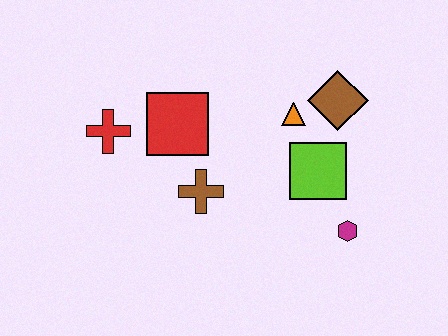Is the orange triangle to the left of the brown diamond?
Yes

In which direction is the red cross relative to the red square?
The red cross is to the left of the red square.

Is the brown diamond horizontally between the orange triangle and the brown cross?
No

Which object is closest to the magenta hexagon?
The lime square is closest to the magenta hexagon.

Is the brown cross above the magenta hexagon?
Yes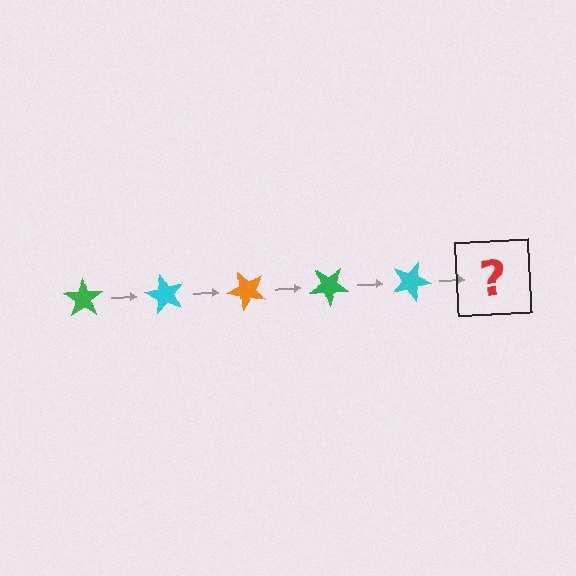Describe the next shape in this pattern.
It should be an orange star, rotated 300 degrees from the start.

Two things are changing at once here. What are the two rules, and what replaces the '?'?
The two rules are that it rotates 60 degrees each step and the color cycles through green, cyan, and orange. The '?' should be an orange star, rotated 300 degrees from the start.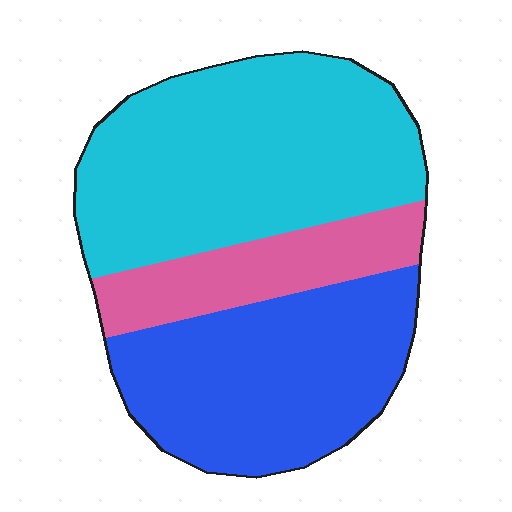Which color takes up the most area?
Cyan, at roughly 45%.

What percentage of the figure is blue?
Blue takes up between a third and a half of the figure.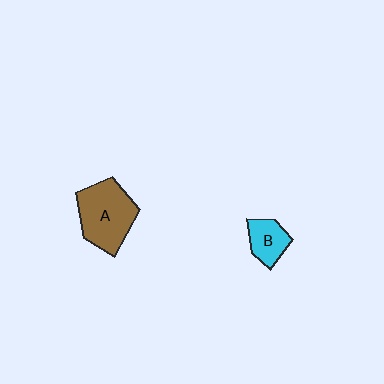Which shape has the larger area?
Shape A (brown).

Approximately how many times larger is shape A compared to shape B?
Approximately 2.1 times.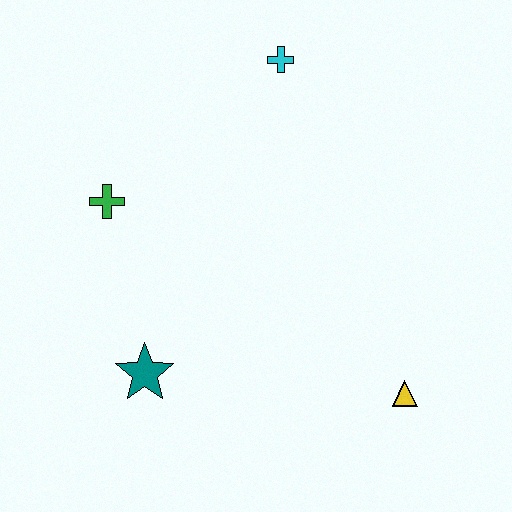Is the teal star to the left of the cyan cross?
Yes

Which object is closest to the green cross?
The teal star is closest to the green cross.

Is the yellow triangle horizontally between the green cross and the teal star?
No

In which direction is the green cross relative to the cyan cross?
The green cross is to the left of the cyan cross.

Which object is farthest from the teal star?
The cyan cross is farthest from the teal star.